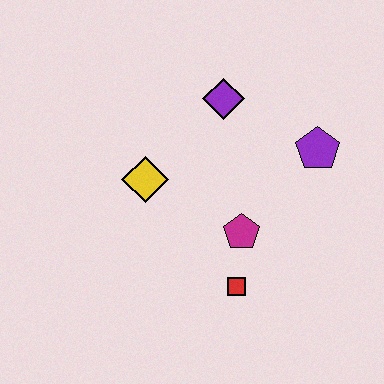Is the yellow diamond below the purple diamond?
Yes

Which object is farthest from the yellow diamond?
The purple pentagon is farthest from the yellow diamond.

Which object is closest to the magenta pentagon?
The red square is closest to the magenta pentagon.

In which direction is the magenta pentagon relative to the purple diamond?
The magenta pentagon is below the purple diamond.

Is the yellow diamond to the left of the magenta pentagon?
Yes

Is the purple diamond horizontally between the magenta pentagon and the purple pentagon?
No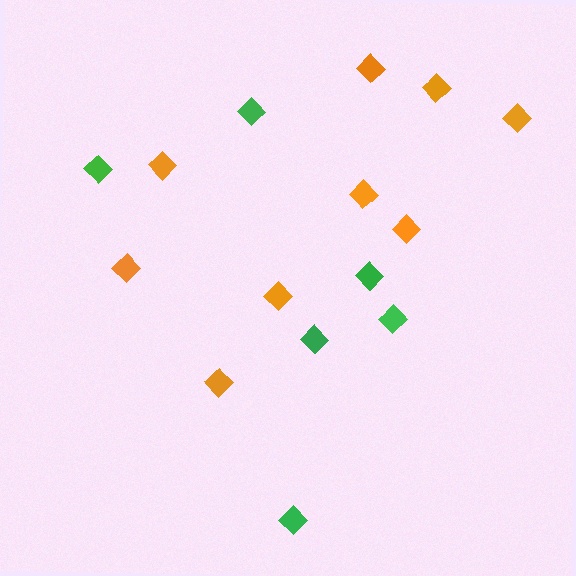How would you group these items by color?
There are 2 groups: one group of orange diamonds (9) and one group of green diamonds (6).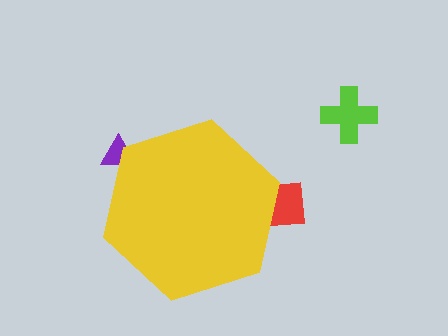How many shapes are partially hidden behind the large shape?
2 shapes are partially hidden.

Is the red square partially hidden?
Yes, the red square is partially hidden behind the yellow hexagon.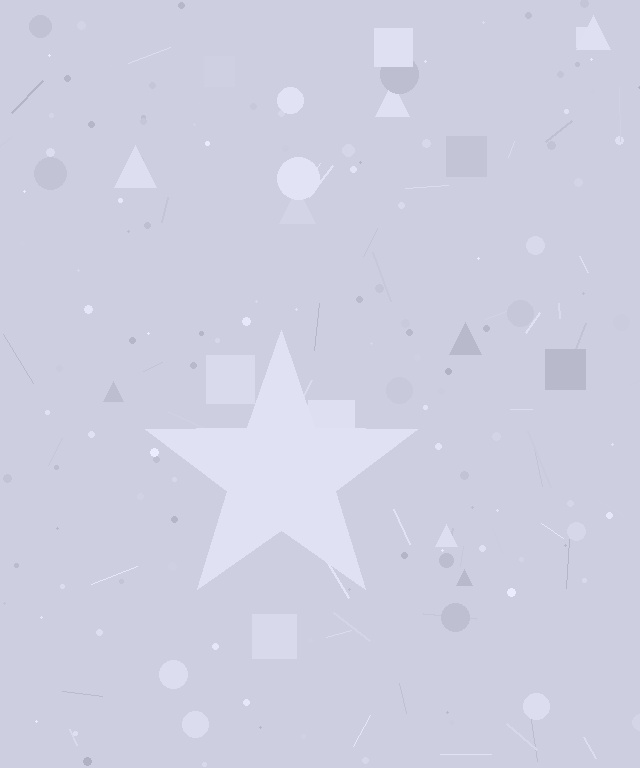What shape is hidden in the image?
A star is hidden in the image.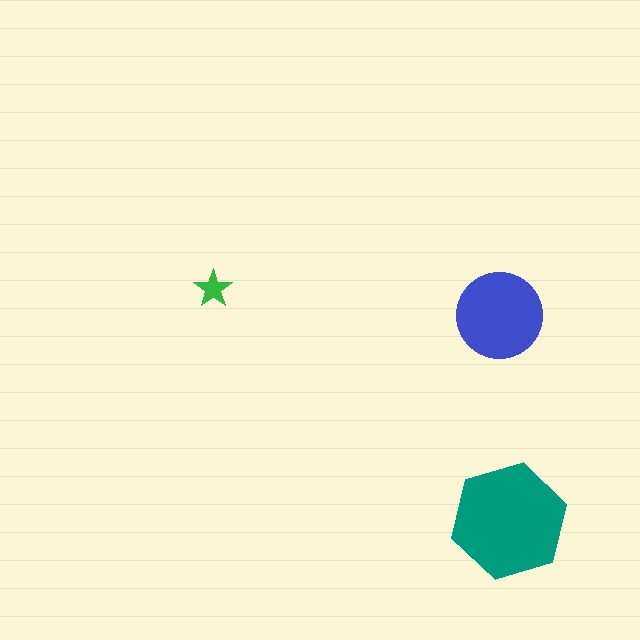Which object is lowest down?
The teal hexagon is bottommost.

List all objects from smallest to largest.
The green star, the blue circle, the teal hexagon.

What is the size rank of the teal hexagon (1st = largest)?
1st.